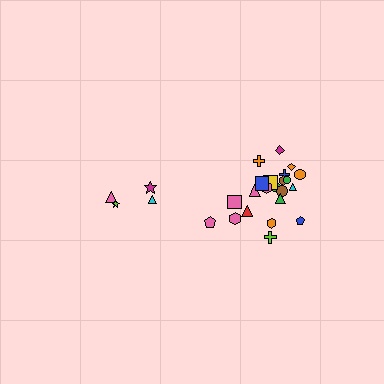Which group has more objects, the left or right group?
The right group.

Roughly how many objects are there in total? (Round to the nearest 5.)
Roughly 25 objects in total.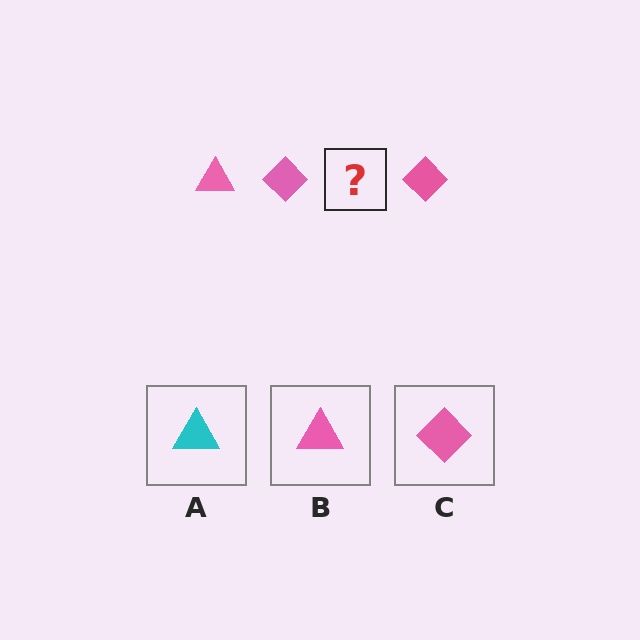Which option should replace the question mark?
Option B.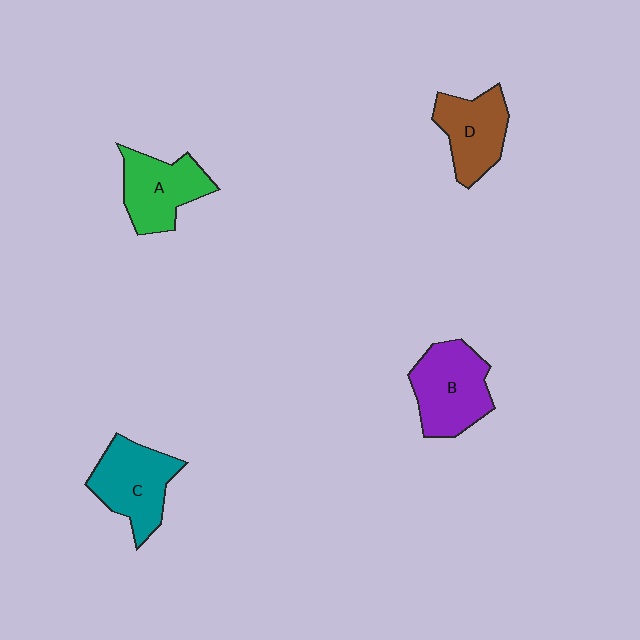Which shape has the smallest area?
Shape D (brown).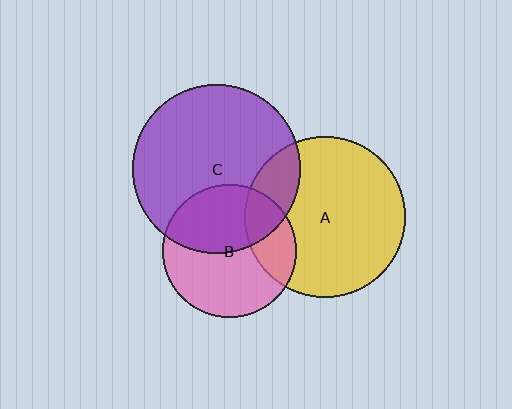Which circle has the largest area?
Circle C (purple).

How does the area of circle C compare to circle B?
Approximately 1.6 times.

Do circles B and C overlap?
Yes.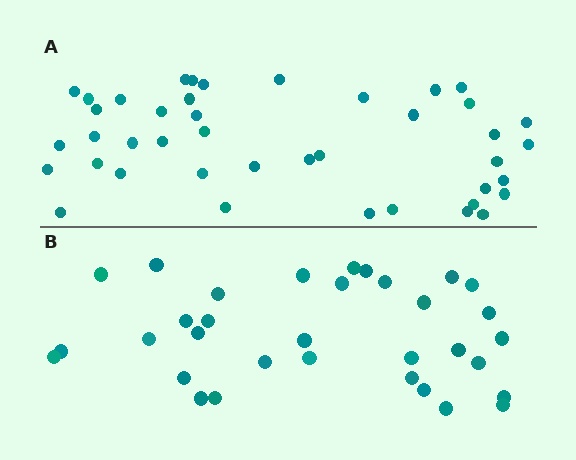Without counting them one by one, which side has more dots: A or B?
Region A (the top region) has more dots.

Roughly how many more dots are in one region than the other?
Region A has roughly 8 or so more dots than region B.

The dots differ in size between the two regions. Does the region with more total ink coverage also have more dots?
No. Region B has more total ink coverage because its dots are larger, but region A actually contains more individual dots. Total area can be misleading — the number of items is what matters here.